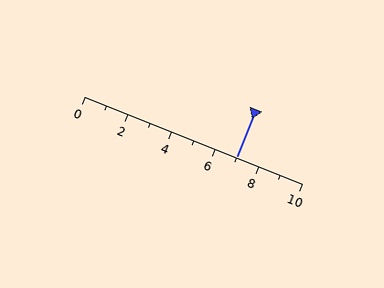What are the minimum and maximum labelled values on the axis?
The axis runs from 0 to 10.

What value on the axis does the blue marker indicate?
The marker indicates approximately 7.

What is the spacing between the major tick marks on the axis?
The major ticks are spaced 2 apart.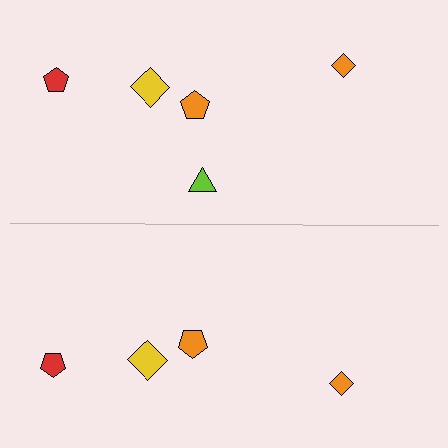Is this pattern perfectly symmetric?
No, the pattern is not perfectly symmetric. A lime triangle is missing from the bottom side.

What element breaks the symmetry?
A lime triangle is missing from the bottom side.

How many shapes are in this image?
There are 9 shapes in this image.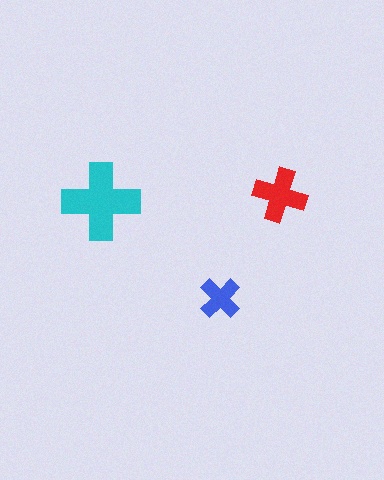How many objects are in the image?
There are 3 objects in the image.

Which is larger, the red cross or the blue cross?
The red one.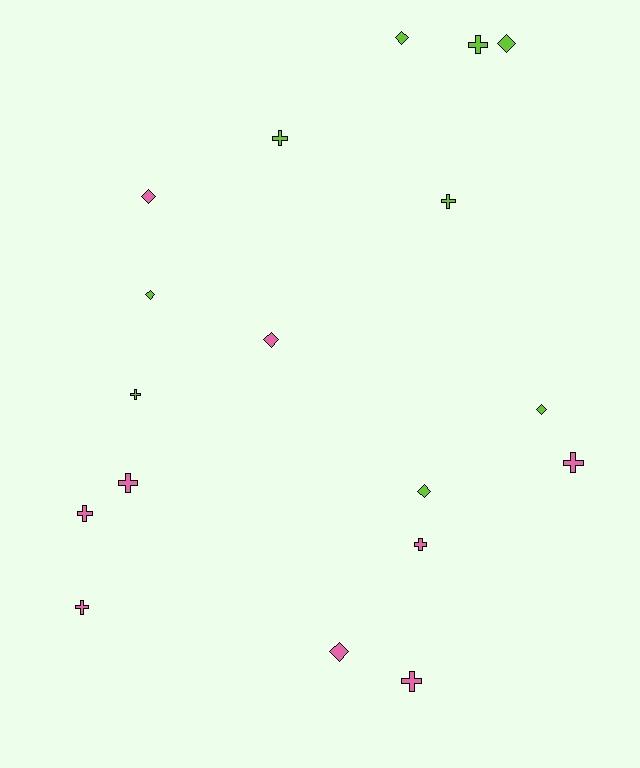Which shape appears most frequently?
Cross, with 10 objects.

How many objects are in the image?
There are 18 objects.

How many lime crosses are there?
There are 4 lime crosses.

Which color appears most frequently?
Lime, with 9 objects.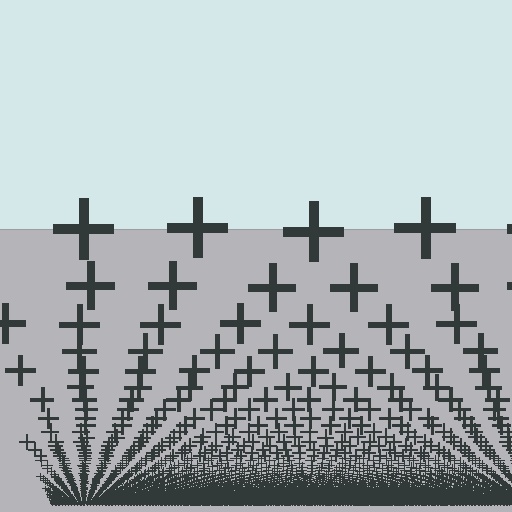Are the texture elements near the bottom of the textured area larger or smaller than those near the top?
Smaller. The gradient is inverted — elements near the bottom are smaller and denser.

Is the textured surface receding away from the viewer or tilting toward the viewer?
The surface appears to tilt toward the viewer. Texture elements get larger and sparser toward the top.